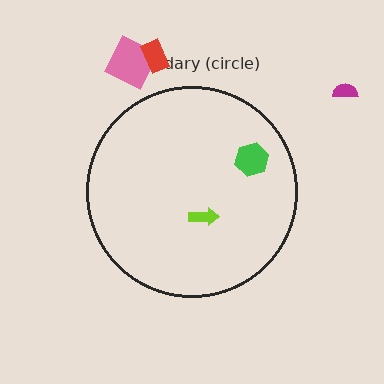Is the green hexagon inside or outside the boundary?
Inside.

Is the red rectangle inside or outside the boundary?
Outside.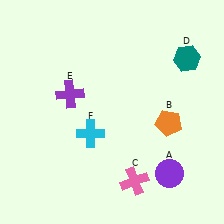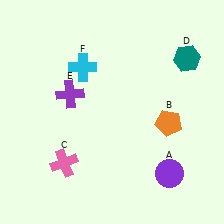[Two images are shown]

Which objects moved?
The objects that moved are: the pink cross (C), the cyan cross (F).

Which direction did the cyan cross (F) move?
The cyan cross (F) moved up.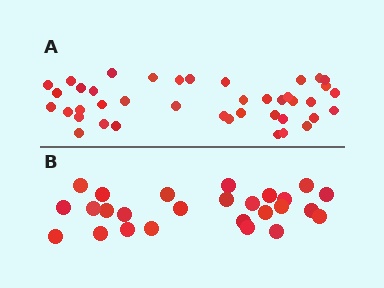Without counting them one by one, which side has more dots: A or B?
Region A (the top region) has more dots.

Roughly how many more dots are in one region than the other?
Region A has approximately 15 more dots than region B.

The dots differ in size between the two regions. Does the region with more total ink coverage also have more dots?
No. Region B has more total ink coverage because its dots are larger, but region A actually contains more individual dots. Total area can be misleading — the number of items is what matters here.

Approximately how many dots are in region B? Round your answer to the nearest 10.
About 30 dots. (The exact count is 26, which rounds to 30.)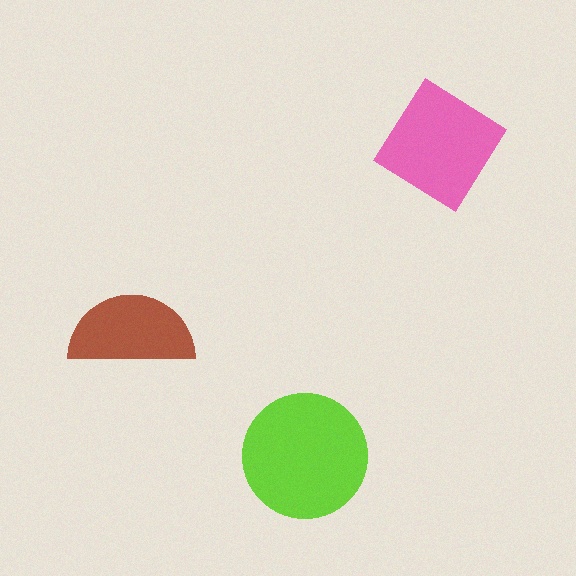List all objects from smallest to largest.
The brown semicircle, the pink diamond, the lime circle.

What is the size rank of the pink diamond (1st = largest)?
2nd.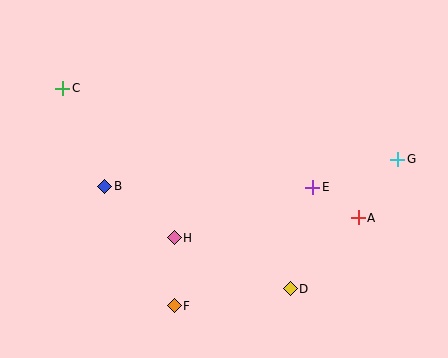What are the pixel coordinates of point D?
Point D is at (290, 289).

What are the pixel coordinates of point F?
Point F is at (174, 306).